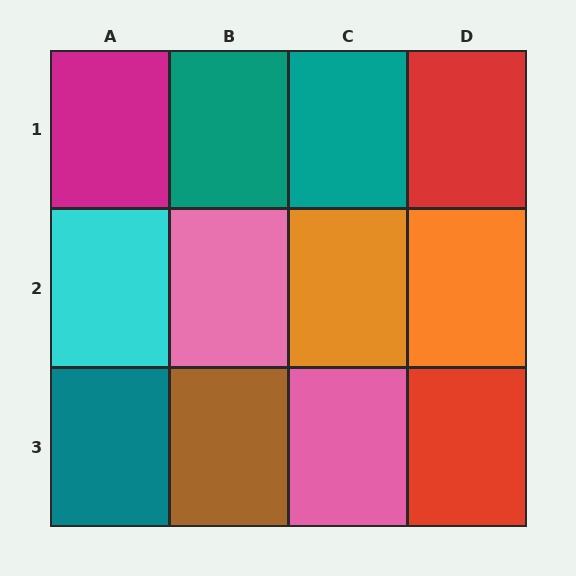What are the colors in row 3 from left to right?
Teal, brown, pink, red.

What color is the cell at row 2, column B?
Pink.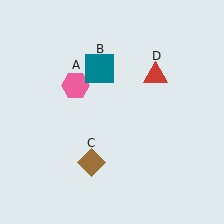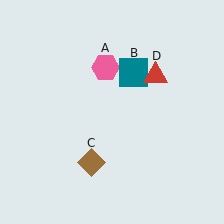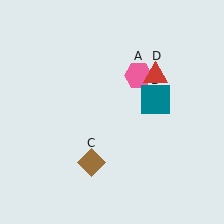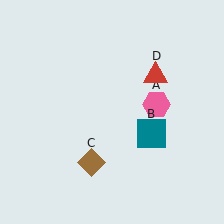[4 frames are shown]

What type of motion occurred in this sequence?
The pink hexagon (object A), teal square (object B) rotated clockwise around the center of the scene.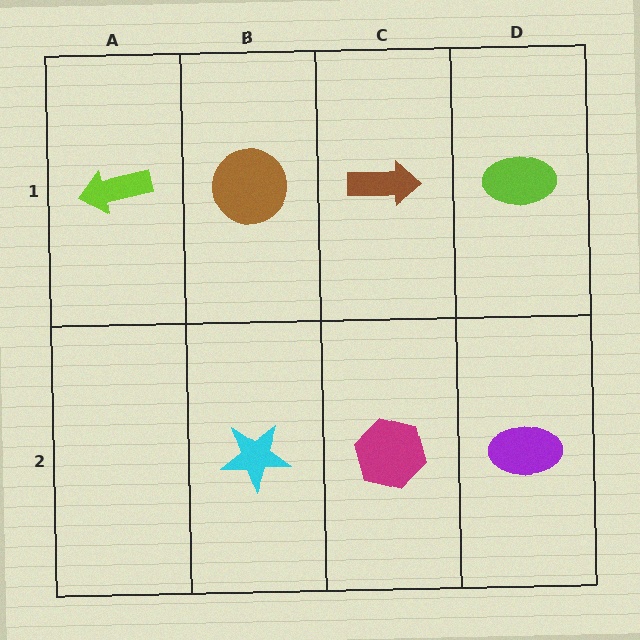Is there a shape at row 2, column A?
No, that cell is empty.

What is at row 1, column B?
A brown circle.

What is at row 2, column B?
A cyan star.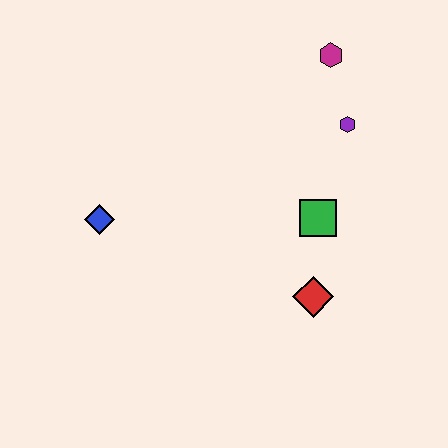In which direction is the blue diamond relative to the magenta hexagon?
The blue diamond is to the left of the magenta hexagon.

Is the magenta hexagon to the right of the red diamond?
Yes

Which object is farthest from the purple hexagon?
The blue diamond is farthest from the purple hexagon.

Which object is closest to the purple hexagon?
The magenta hexagon is closest to the purple hexagon.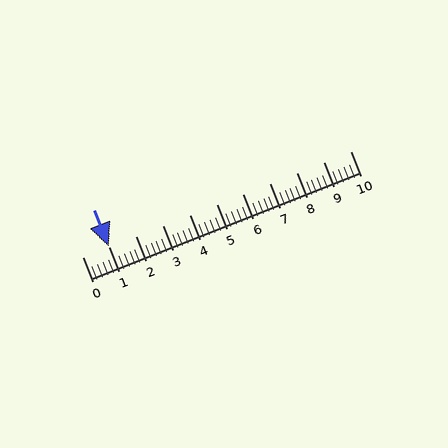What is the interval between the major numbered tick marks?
The major tick marks are spaced 1 units apart.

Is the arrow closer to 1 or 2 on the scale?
The arrow is closer to 1.